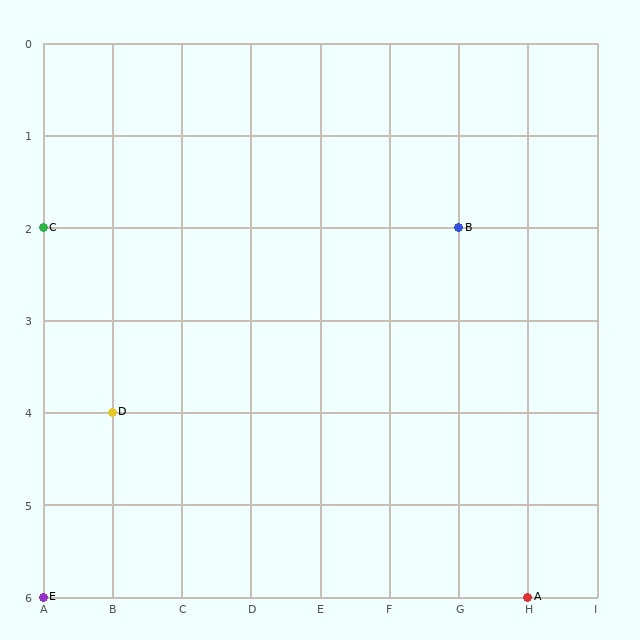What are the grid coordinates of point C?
Point C is at grid coordinates (A, 2).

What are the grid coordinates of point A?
Point A is at grid coordinates (H, 6).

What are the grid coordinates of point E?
Point E is at grid coordinates (A, 6).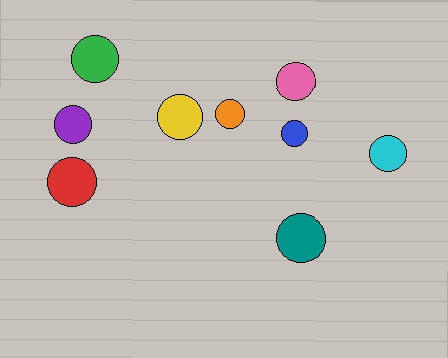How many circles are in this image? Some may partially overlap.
There are 9 circles.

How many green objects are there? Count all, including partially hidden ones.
There is 1 green object.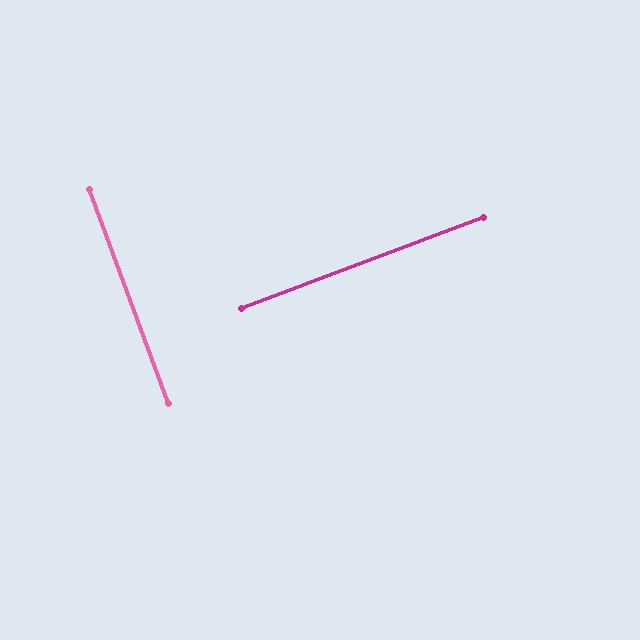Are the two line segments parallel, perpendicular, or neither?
Perpendicular — they meet at approximately 90°.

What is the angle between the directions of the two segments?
Approximately 90 degrees.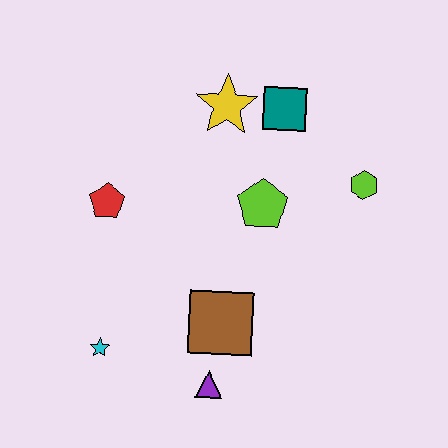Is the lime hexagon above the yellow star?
No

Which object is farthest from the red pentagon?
The lime hexagon is farthest from the red pentagon.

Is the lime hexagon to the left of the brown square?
No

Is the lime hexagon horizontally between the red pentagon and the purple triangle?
No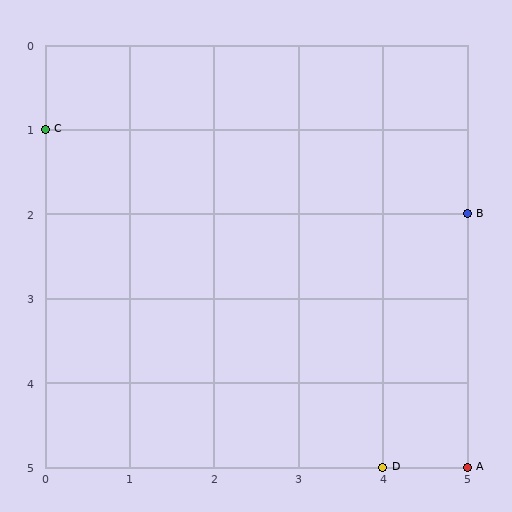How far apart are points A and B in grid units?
Points A and B are 3 rows apart.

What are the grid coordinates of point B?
Point B is at grid coordinates (5, 2).